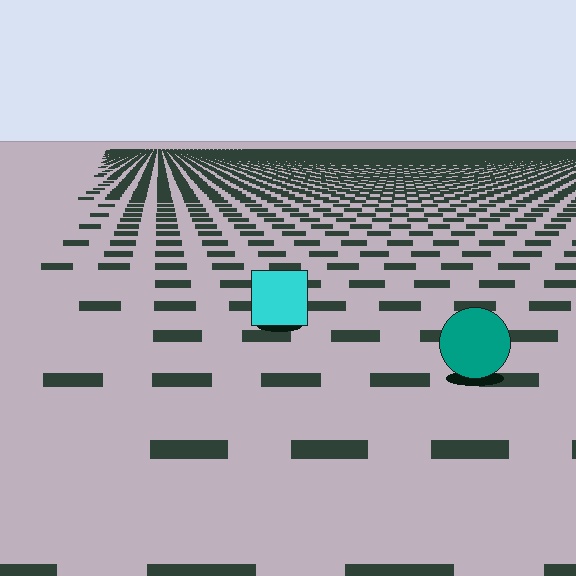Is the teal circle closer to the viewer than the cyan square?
Yes. The teal circle is closer — you can tell from the texture gradient: the ground texture is coarser near it.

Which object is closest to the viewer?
The teal circle is closest. The texture marks near it are larger and more spread out.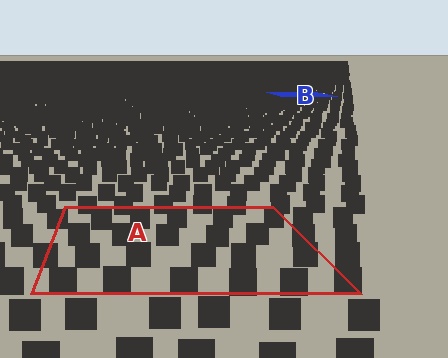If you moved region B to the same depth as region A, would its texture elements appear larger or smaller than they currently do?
They would appear larger. At a closer depth, the same texture elements are projected at a bigger on-screen size.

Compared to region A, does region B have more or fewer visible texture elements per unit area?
Region B has more texture elements per unit area — they are packed more densely because it is farther away.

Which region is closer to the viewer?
Region A is closer. The texture elements there are larger and more spread out.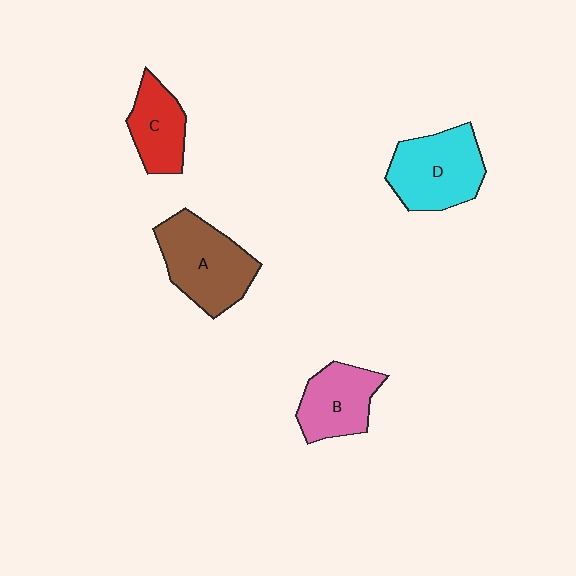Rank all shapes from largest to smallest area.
From largest to smallest: A (brown), D (cyan), B (pink), C (red).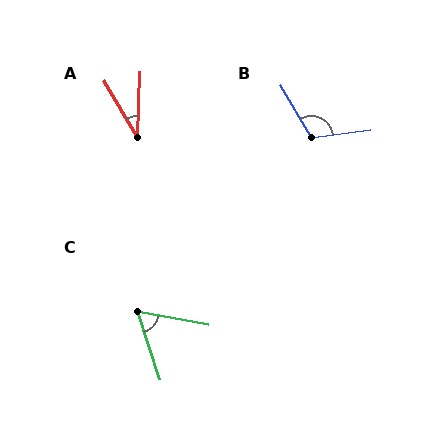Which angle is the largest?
B, at approximately 113 degrees.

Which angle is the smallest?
A, at approximately 33 degrees.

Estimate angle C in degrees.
Approximately 61 degrees.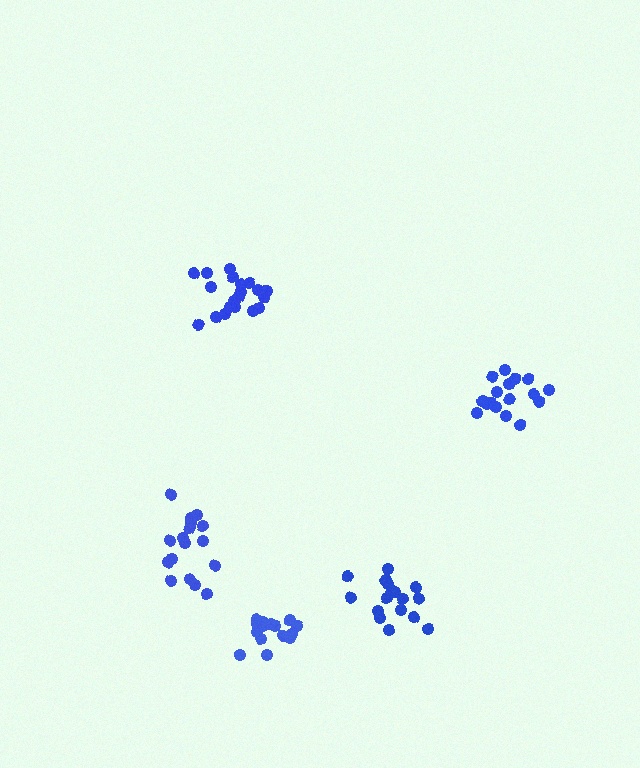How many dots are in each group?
Group 1: 17 dots, Group 2: 17 dots, Group 3: 17 dots, Group 4: 21 dots, Group 5: 15 dots (87 total).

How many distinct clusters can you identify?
There are 5 distinct clusters.